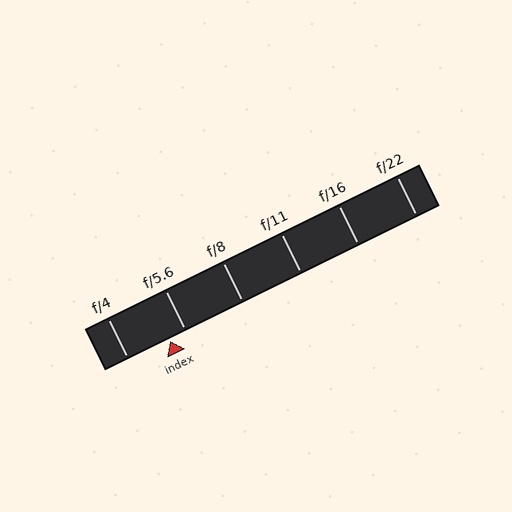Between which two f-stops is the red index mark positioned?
The index mark is between f/4 and f/5.6.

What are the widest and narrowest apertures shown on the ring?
The widest aperture shown is f/4 and the narrowest is f/22.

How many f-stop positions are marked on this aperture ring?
There are 6 f-stop positions marked.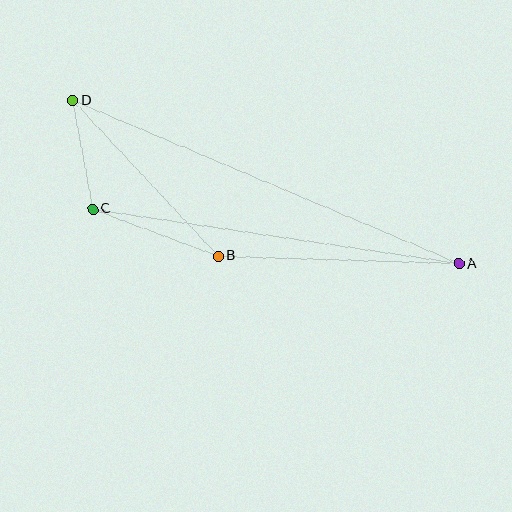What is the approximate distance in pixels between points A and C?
The distance between A and C is approximately 370 pixels.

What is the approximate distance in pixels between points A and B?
The distance between A and B is approximately 241 pixels.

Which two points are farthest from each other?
Points A and D are farthest from each other.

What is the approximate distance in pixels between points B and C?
The distance between B and C is approximately 134 pixels.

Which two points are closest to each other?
Points C and D are closest to each other.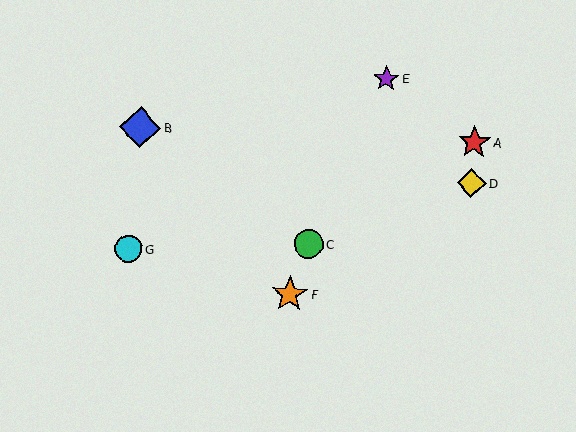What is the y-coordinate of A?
Object A is at y≈142.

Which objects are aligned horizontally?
Objects A, B are aligned horizontally.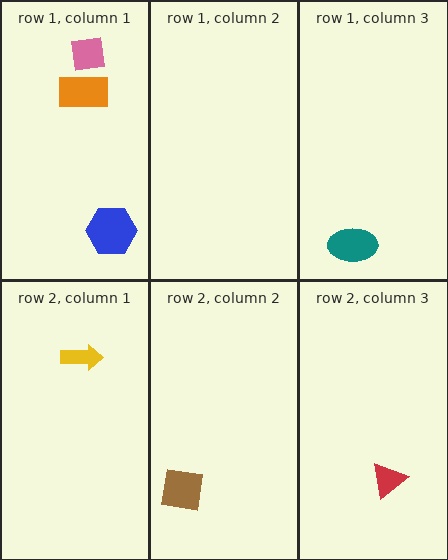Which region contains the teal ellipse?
The row 1, column 3 region.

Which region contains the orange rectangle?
The row 1, column 1 region.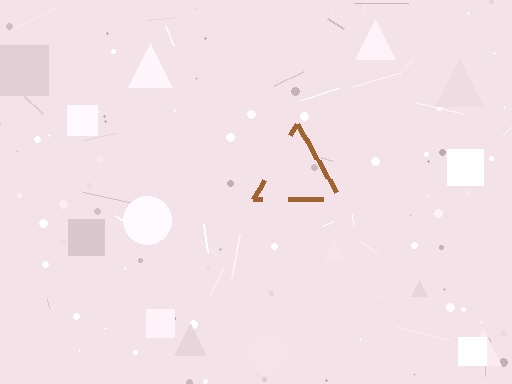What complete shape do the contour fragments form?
The contour fragments form a triangle.